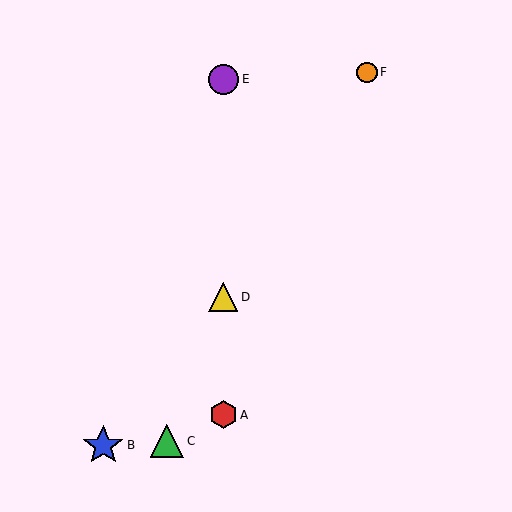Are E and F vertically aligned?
No, E is at x≈223 and F is at x≈367.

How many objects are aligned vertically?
3 objects (A, D, E) are aligned vertically.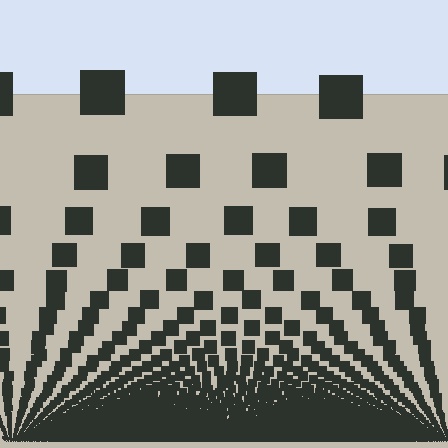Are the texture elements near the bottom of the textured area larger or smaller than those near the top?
Smaller. The gradient is inverted — elements near the bottom are smaller and denser.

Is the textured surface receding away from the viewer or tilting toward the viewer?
The surface appears to tilt toward the viewer. Texture elements get larger and sparser toward the top.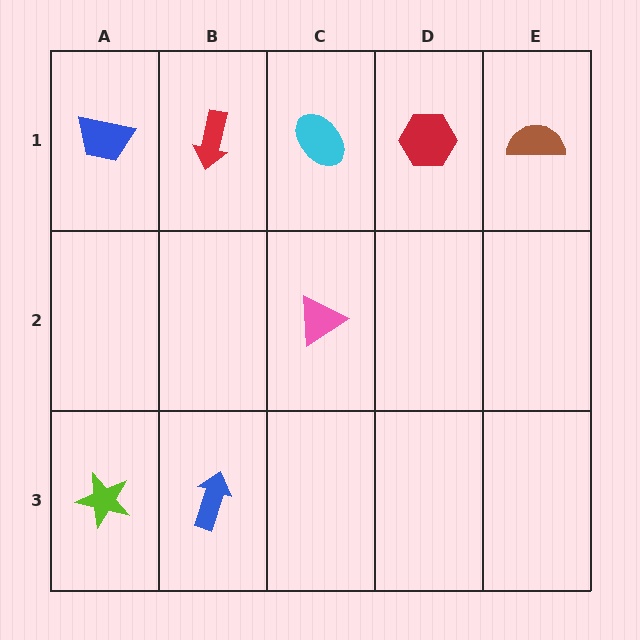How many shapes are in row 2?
1 shape.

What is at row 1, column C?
A cyan ellipse.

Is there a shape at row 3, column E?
No, that cell is empty.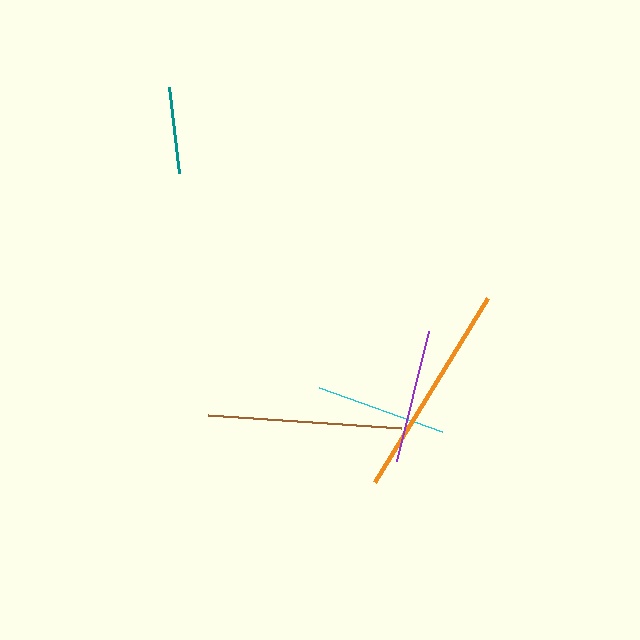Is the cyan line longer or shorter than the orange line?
The orange line is longer than the cyan line.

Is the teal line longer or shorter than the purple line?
The purple line is longer than the teal line.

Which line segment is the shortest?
The teal line is the shortest at approximately 87 pixels.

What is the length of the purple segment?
The purple segment is approximately 134 pixels long.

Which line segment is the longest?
The orange line is the longest at approximately 216 pixels.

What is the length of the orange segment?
The orange segment is approximately 216 pixels long.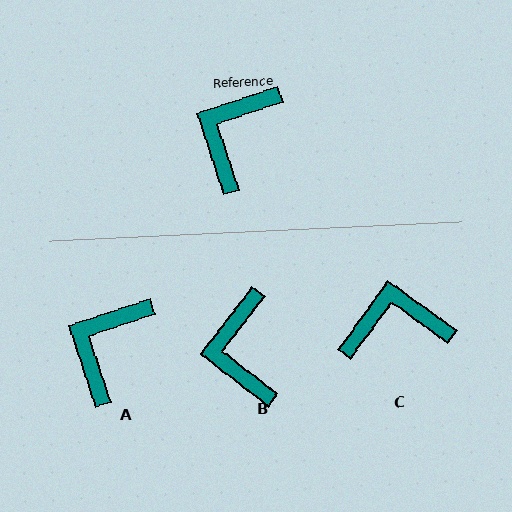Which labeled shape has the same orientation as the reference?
A.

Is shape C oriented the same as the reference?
No, it is off by about 54 degrees.